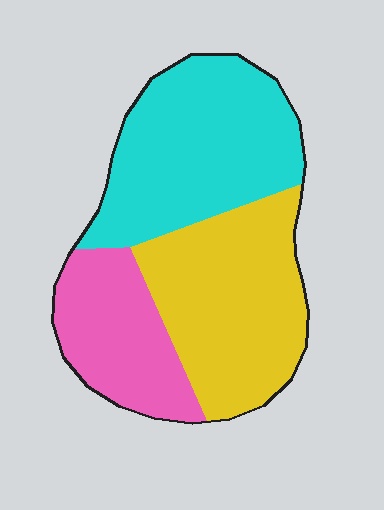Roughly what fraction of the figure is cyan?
Cyan takes up about two fifths (2/5) of the figure.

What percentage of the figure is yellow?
Yellow covers around 40% of the figure.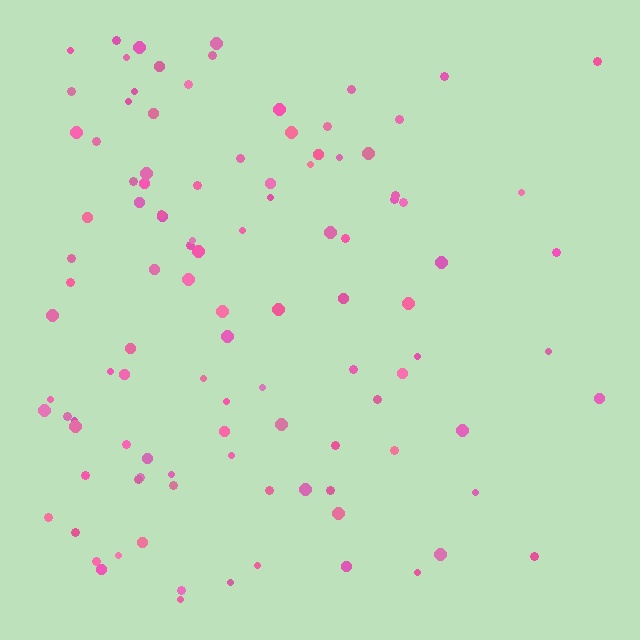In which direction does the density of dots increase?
From right to left, with the left side densest.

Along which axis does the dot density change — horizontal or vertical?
Horizontal.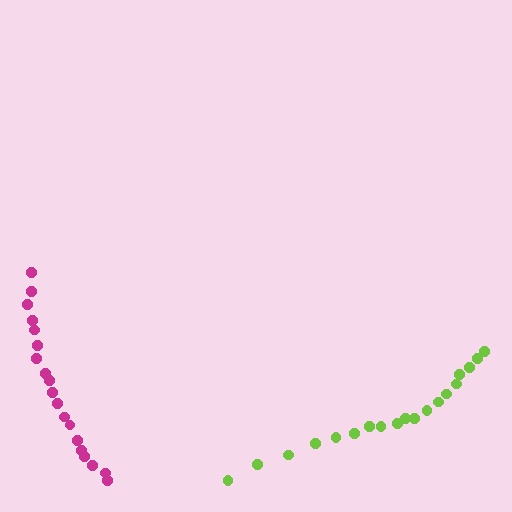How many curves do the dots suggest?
There are 2 distinct paths.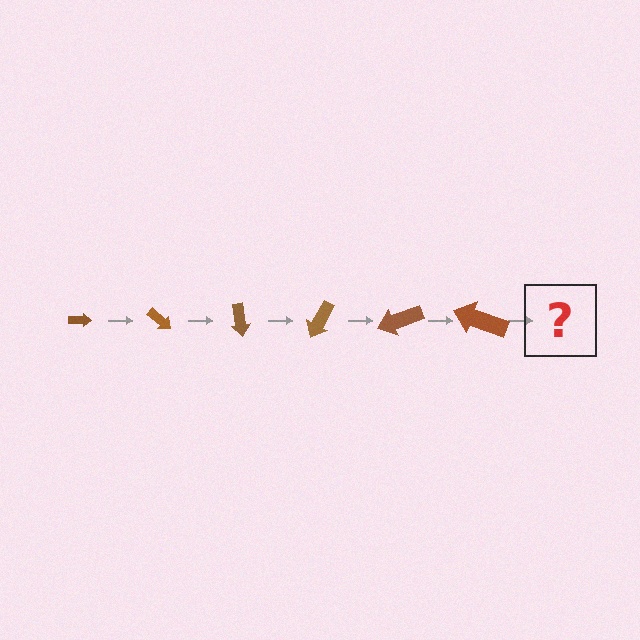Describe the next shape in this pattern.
It should be an arrow, larger than the previous one and rotated 240 degrees from the start.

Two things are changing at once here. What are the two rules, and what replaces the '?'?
The two rules are that the arrow grows larger each step and it rotates 40 degrees each step. The '?' should be an arrow, larger than the previous one and rotated 240 degrees from the start.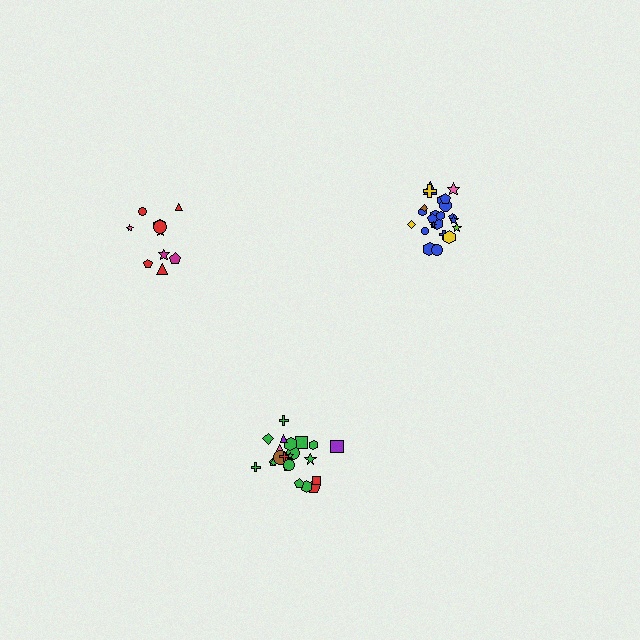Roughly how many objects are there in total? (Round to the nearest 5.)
Roughly 55 objects in total.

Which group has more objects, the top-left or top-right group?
The top-right group.